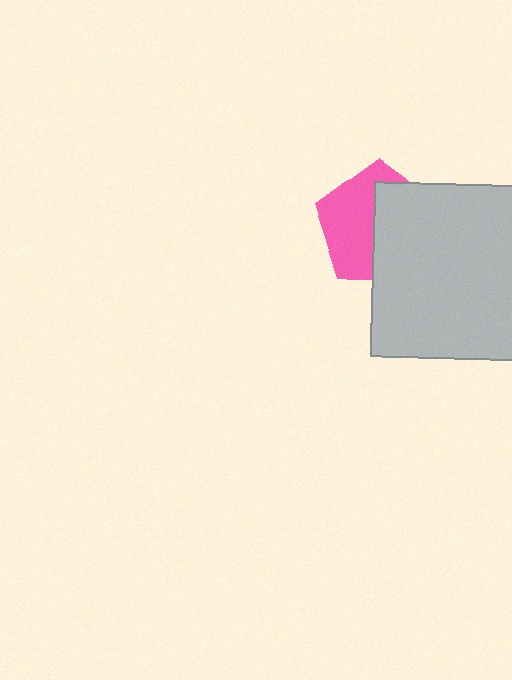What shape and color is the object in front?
The object in front is a light gray square.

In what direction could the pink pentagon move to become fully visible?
The pink pentagon could move left. That would shift it out from behind the light gray square entirely.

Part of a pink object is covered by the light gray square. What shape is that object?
It is a pentagon.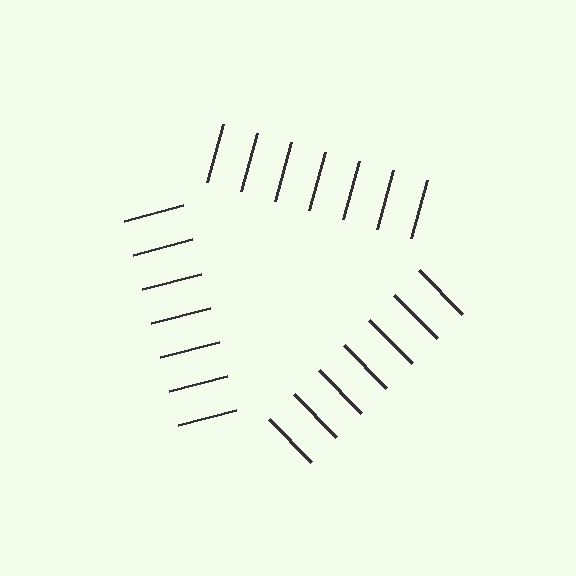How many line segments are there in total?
21 — 7 along each of the 3 edges.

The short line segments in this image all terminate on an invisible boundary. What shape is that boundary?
An illusory triangle — the line segments terminate on its edges but no continuous stroke is drawn.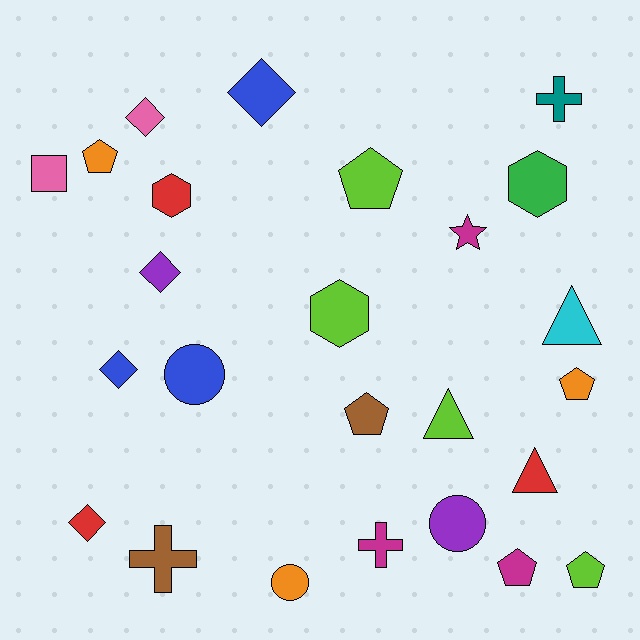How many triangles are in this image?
There are 3 triangles.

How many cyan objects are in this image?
There is 1 cyan object.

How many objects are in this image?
There are 25 objects.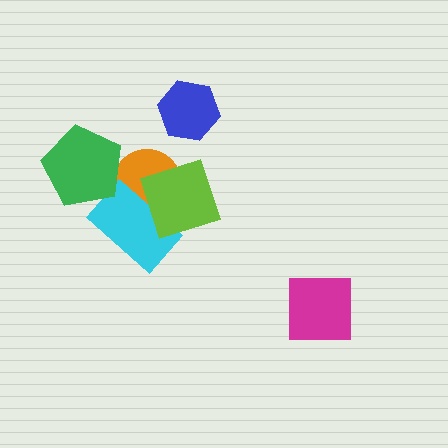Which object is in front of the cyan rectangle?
The lime diamond is in front of the cyan rectangle.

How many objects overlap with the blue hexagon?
0 objects overlap with the blue hexagon.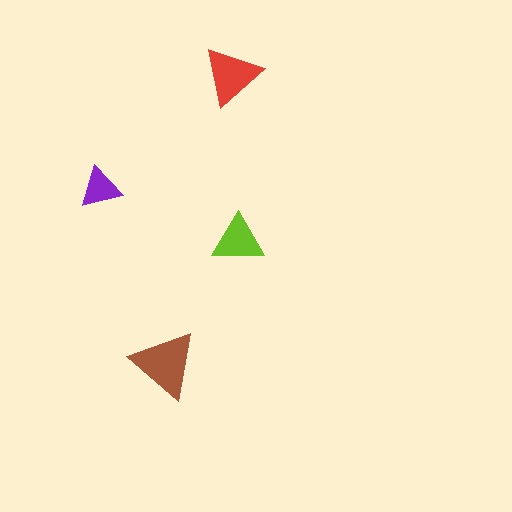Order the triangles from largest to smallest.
the brown one, the red one, the lime one, the purple one.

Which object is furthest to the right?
The lime triangle is rightmost.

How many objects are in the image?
There are 4 objects in the image.